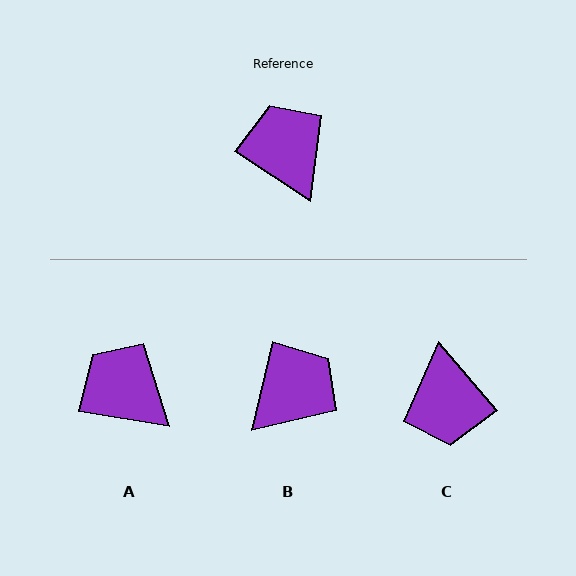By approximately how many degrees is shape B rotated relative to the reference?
Approximately 70 degrees clockwise.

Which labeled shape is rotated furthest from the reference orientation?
C, about 163 degrees away.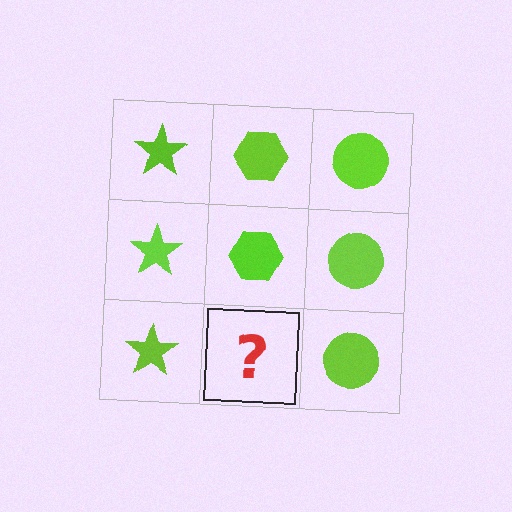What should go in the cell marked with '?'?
The missing cell should contain a lime hexagon.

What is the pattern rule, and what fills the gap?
The rule is that each column has a consistent shape. The gap should be filled with a lime hexagon.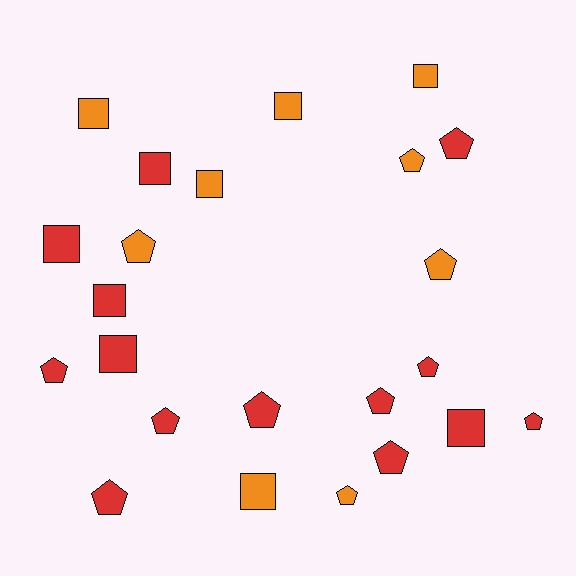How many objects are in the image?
There are 23 objects.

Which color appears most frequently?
Red, with 14 objects.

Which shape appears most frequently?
Pentagon, with 13 objects.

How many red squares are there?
There are 5 red squares.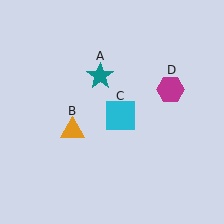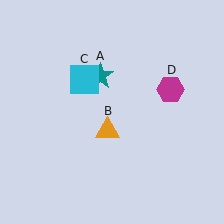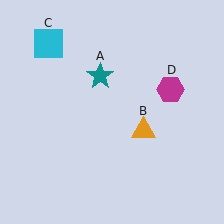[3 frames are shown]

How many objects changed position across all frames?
2 objects changed position: orange triangle (object B), cyan square (object C).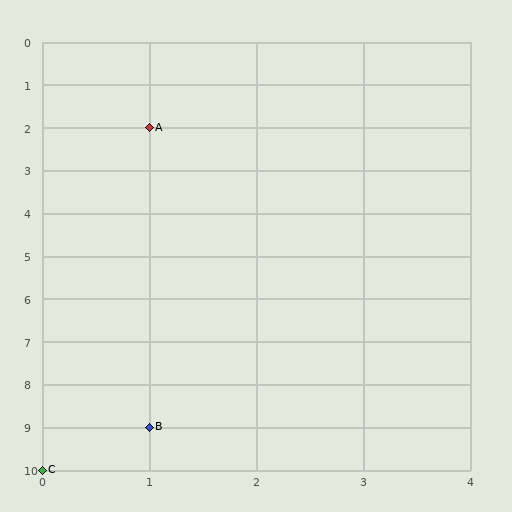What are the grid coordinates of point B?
Point B is at grid coordinates (1, 9).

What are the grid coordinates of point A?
Point A is at grid coordinates (1, 2).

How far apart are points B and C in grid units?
Points B and C are 1 column and 1 row apart (about 1.4 grid units diagonally).